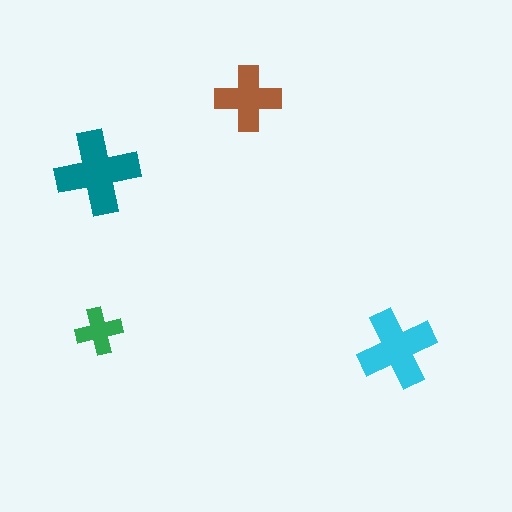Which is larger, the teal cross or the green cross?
The teal one.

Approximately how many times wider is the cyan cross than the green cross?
About 1.5 times wider.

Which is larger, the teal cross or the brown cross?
The teal one.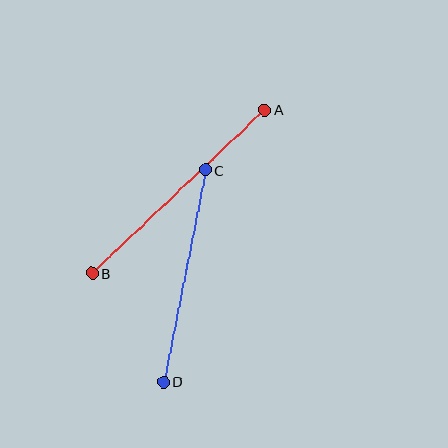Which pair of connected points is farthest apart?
Points A and B are farthest apart.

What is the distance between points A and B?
The distance is approximately 238 pixels.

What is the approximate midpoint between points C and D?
The midpoint is at approximately (185, 276) pixels.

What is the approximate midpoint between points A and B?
The midpoint is at approximately (178, 192) pixels.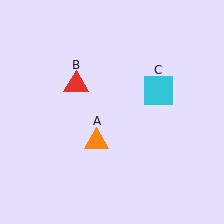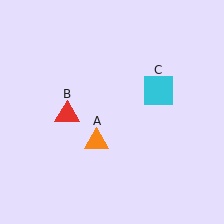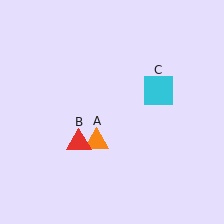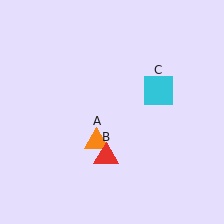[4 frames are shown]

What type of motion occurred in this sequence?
The red triangle (object B) rotated counterclockwise around the center of the scene.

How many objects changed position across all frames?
1 object changed position: red triangle (object B).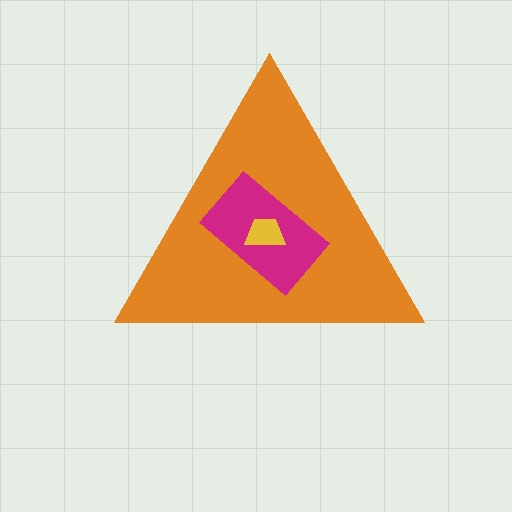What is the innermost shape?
The yellow trapezoid.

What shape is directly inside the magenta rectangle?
The yellow trapezoid.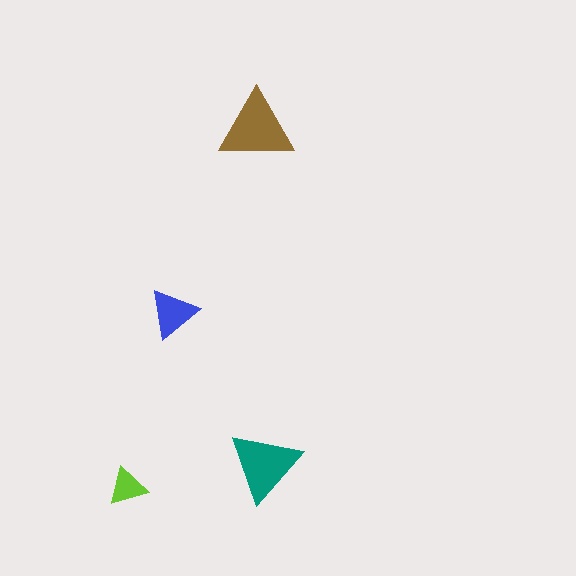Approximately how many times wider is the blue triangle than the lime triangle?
About 1.5 times wider.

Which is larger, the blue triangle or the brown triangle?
The brown one.